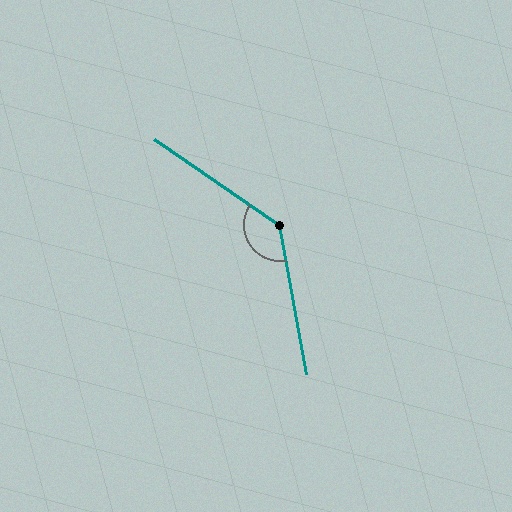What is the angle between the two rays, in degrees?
Approximately 134 degrees.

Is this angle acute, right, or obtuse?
It is obtuse.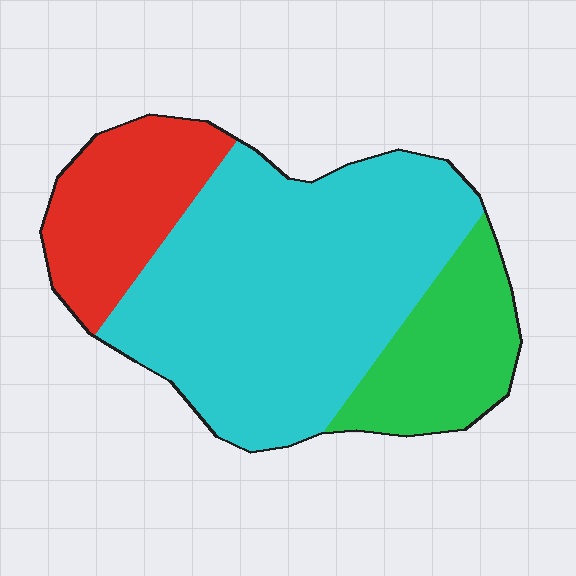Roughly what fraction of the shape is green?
Green covers roughly 20% of the shape.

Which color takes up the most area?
Cyan, at roughly 60%.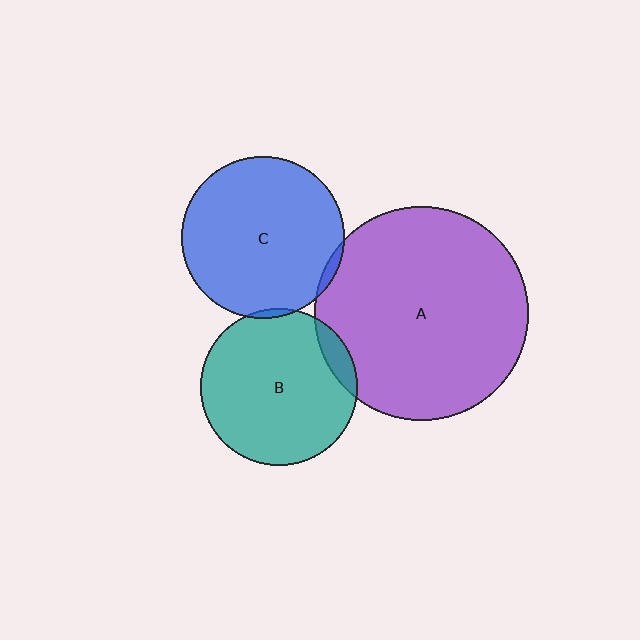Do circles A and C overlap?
Yes.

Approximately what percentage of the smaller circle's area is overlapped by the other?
Approximately 5%.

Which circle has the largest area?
Circle A (purple).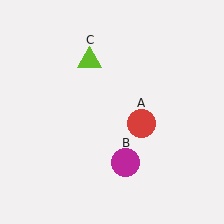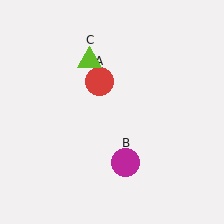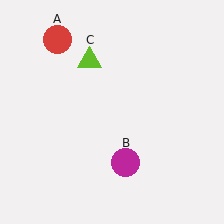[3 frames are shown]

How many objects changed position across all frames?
1 object changed position: red circle (object A).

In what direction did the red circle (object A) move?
The red circle (object A) moved up and to the left.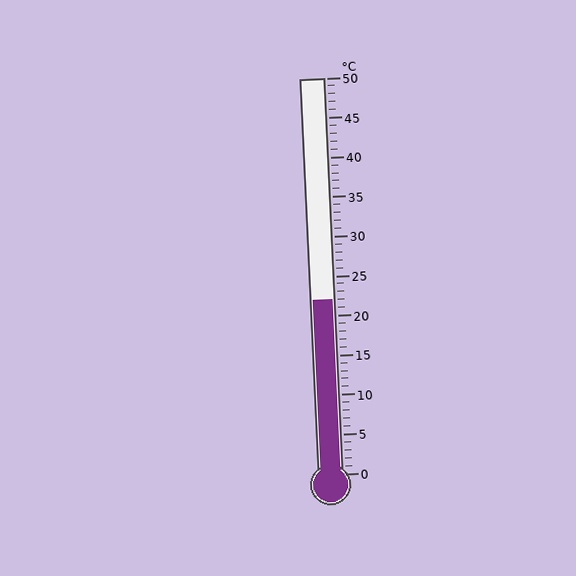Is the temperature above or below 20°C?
The temperature is above 20°C.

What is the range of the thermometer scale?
The thermometer scale ranges from 0°C to 50°C.